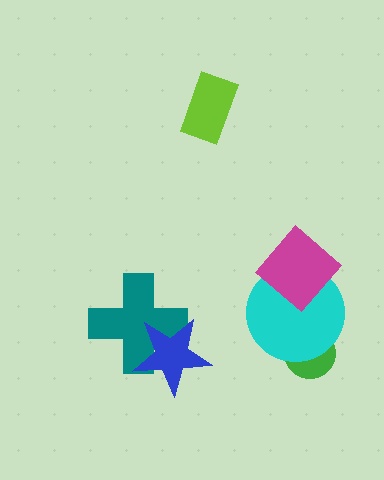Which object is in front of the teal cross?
The blue star is in front of the teal cross.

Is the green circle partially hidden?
Yes, it is partially covered by another shape.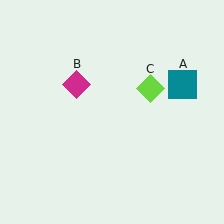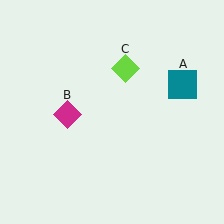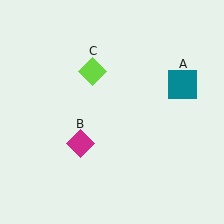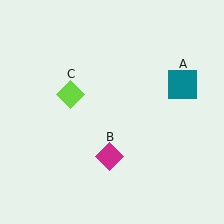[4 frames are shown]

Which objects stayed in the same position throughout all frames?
Teal square (object A) remained stationary.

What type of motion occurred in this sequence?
The magenta diamond (object B), lime diamond (object C) rotated counterclockwise around the center of the scene.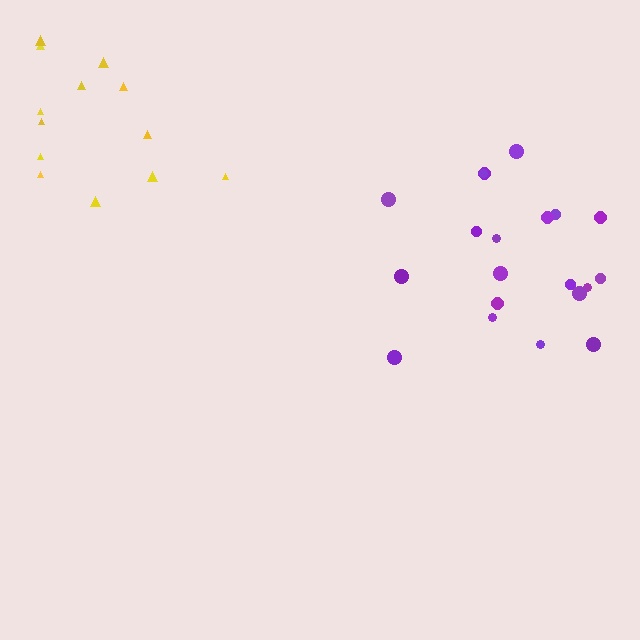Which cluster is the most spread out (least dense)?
Yellow.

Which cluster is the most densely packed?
Purple.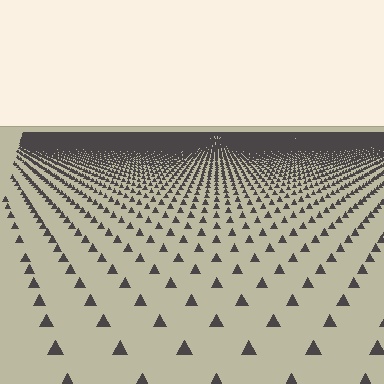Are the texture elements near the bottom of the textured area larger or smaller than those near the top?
Larger. Near the bottom, elements are closer to the viewer and appear at a bigger on-screen size.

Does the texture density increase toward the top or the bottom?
Density increases toward the top.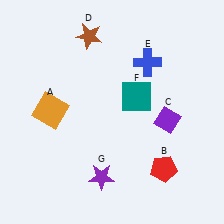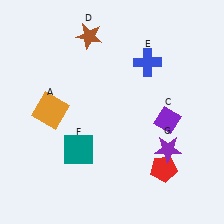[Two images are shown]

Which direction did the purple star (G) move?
The purple star (G) moved right.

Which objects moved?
The objects that moved are: the teal square (F), the purple star (G).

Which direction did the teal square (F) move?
The teal square (F) moved left.